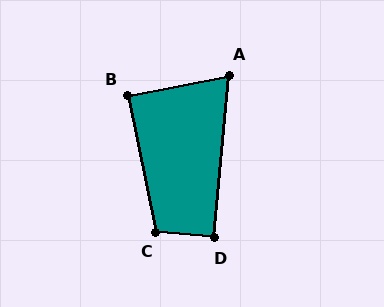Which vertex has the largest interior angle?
C, at approximately 106 degrees.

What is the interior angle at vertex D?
Approximately 91 degrees (approximately right).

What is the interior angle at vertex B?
Approximately 89 degrees (approximately right).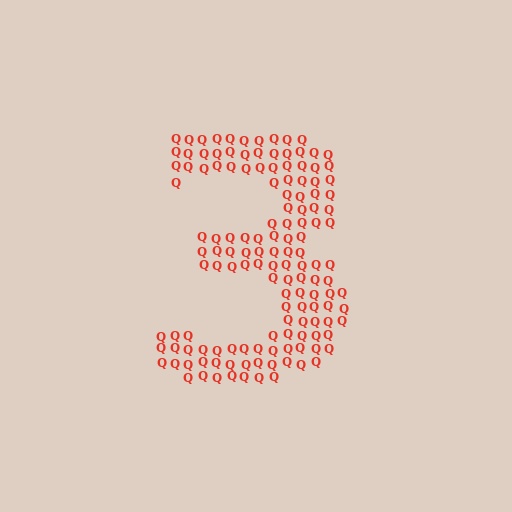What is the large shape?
The large shape is the digit 3.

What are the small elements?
The small elements are letter Q's.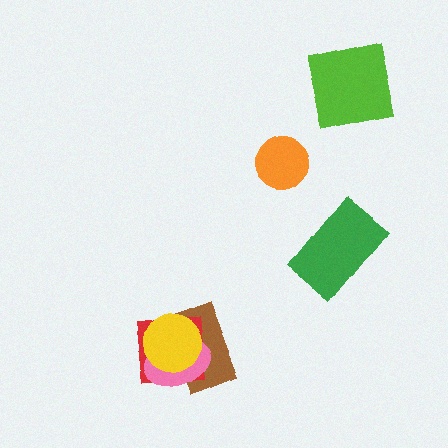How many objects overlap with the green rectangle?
0 objects overlap with the green rectangle.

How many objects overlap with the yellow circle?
3 objects overlap with the yellow circle.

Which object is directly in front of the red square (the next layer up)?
The pink ellipse is directly in front of the red square.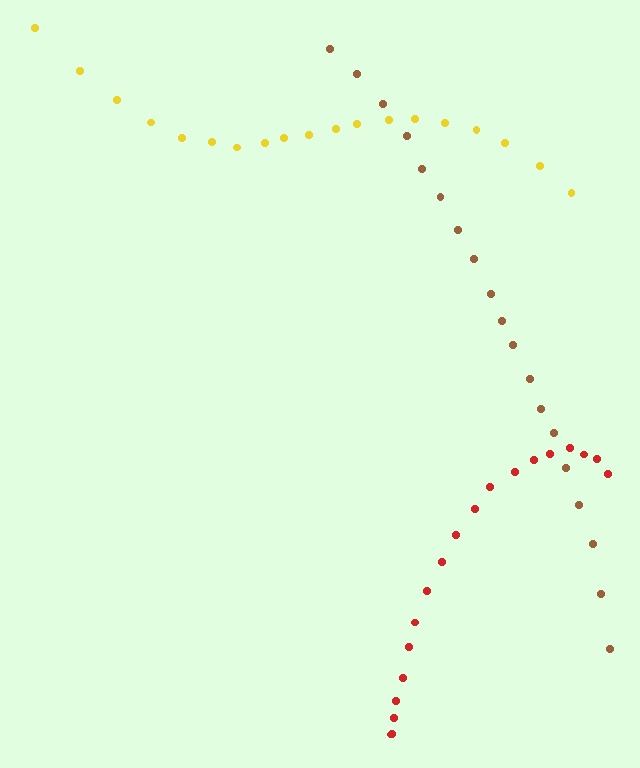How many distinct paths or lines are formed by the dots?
There are 3 distinct paths.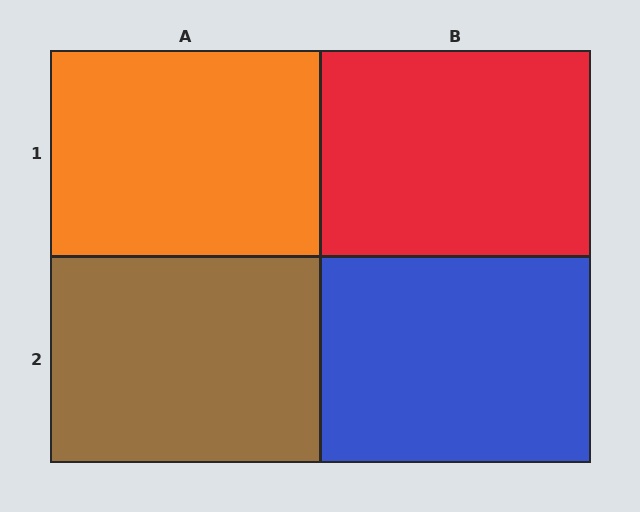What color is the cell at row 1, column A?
Orange.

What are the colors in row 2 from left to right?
Brown, blue.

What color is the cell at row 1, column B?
Red.